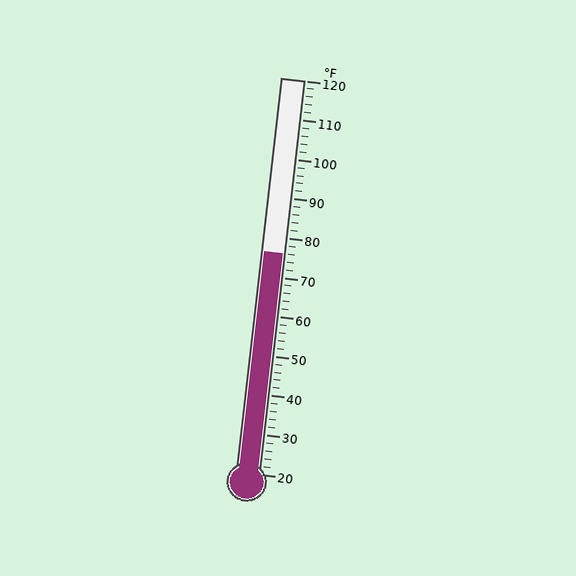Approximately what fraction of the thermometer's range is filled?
The thermometer is filled to approximately 55% of its range.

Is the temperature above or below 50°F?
The temperature is above 50°F.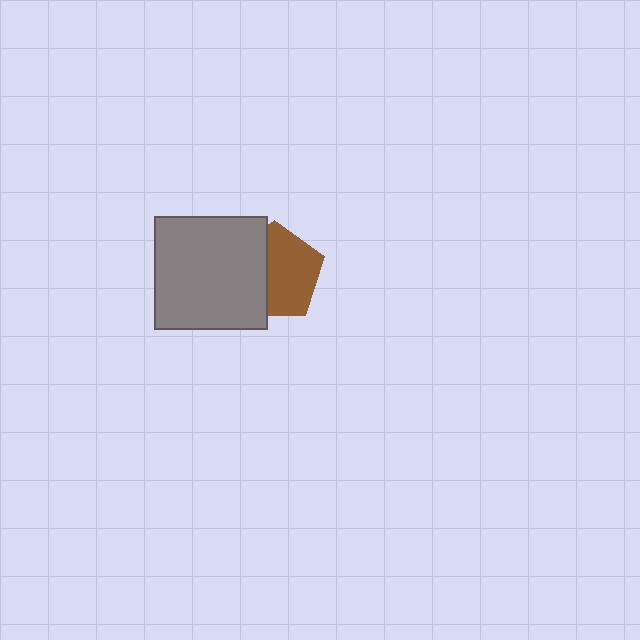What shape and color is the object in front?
The object in front is a gray square.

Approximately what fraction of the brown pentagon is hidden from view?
Roughly 40% of the brown pentagon is hidden behind the gray square.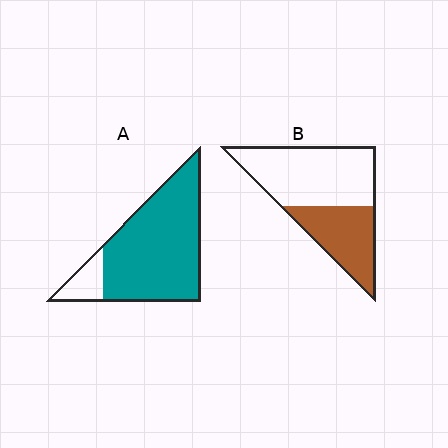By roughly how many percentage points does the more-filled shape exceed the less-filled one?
By roughly 50 percentage points (A over B).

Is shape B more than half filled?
No.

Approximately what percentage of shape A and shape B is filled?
A is approximately 85% and B is approximately 40%.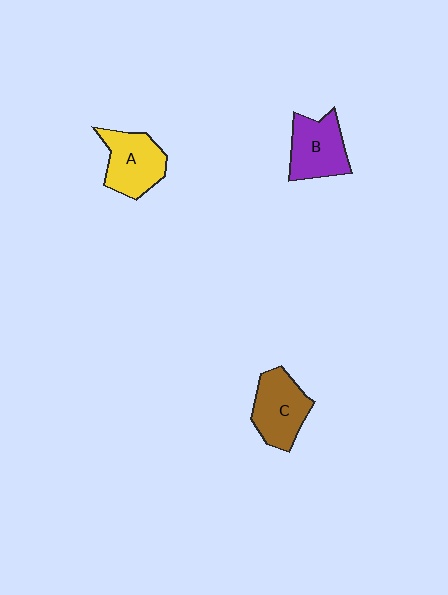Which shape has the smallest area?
Shape B (purple).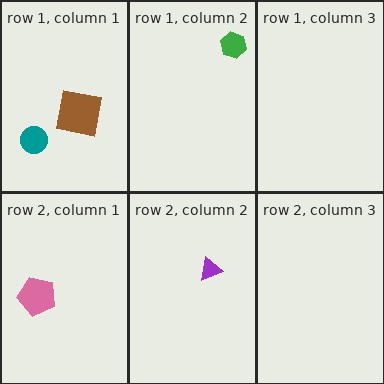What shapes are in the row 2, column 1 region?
The pink pentagon.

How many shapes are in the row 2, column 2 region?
1.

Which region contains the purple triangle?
The row 2, column 2 region.